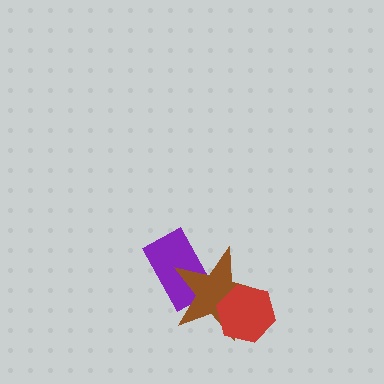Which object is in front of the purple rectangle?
The brown star is in front of the purple rectangle.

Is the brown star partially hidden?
Yes, it is partially covered by another shape.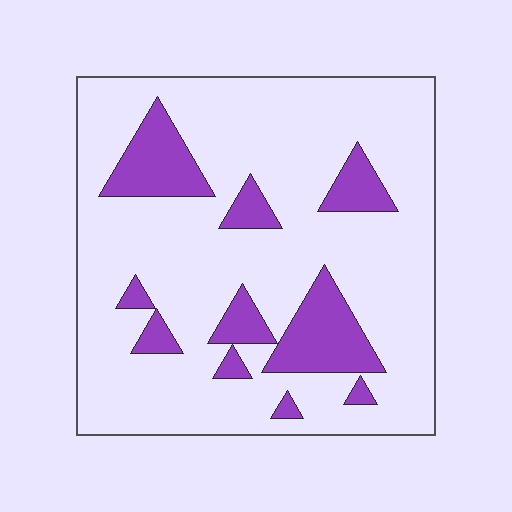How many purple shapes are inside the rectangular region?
10.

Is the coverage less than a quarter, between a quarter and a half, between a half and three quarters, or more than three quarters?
Less than a quarter.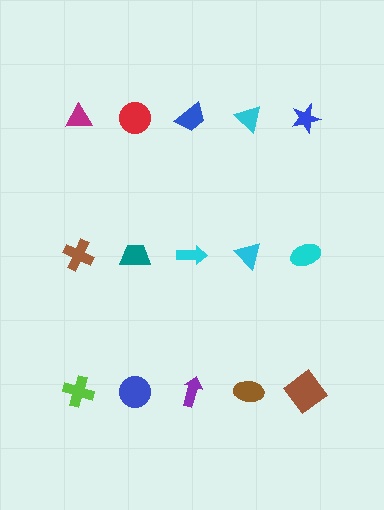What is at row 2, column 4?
A cyan triangle.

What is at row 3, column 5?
A brown diamond.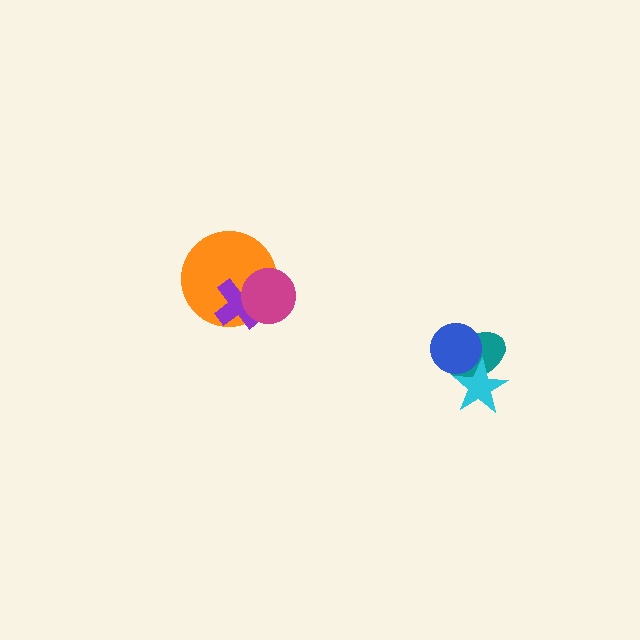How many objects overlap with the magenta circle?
2 objects overlap with the magenta circle.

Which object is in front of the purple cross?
The magenta circle is in front of the purple cross.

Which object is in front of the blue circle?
The cyan star is in front of the blue circle.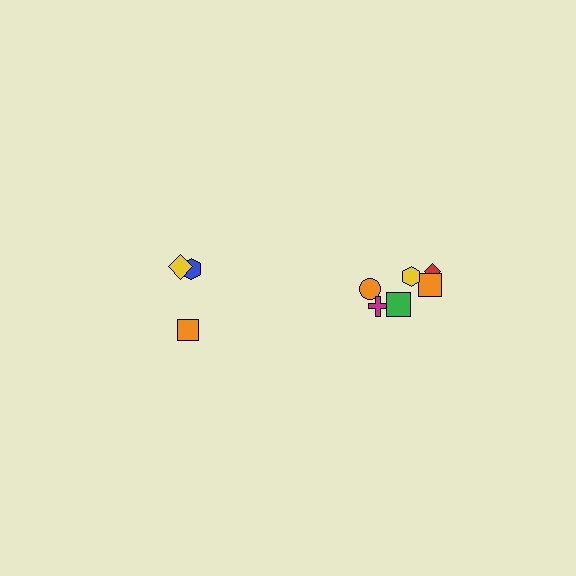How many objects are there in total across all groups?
There are 9 objects.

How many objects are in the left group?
There are 3 objects.